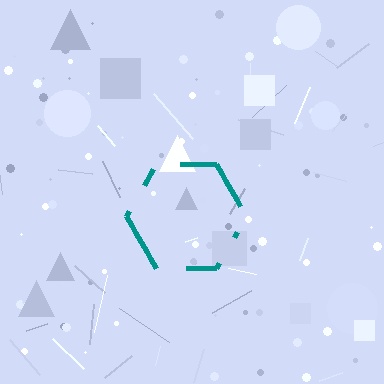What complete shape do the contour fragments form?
The contour fragments form a hexagon.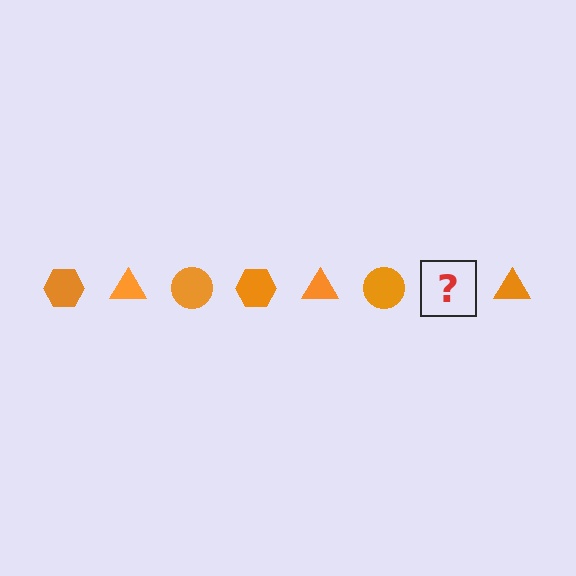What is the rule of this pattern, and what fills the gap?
The rule is that the pattern cycles through hexagon, triangle, circle shapes in orange. The gap should be filled with an orange hexagon.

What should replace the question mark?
The question mark should be replaced with an orange hexagon.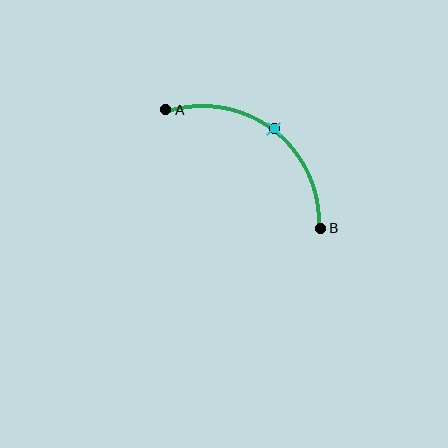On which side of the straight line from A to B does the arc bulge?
The arc bulges above and to the right of the straight line connecting A and B.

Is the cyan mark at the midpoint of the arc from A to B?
Yes. The cyan mark lies on the arc at equal arc-length from both A and B — it is the arc midpoint.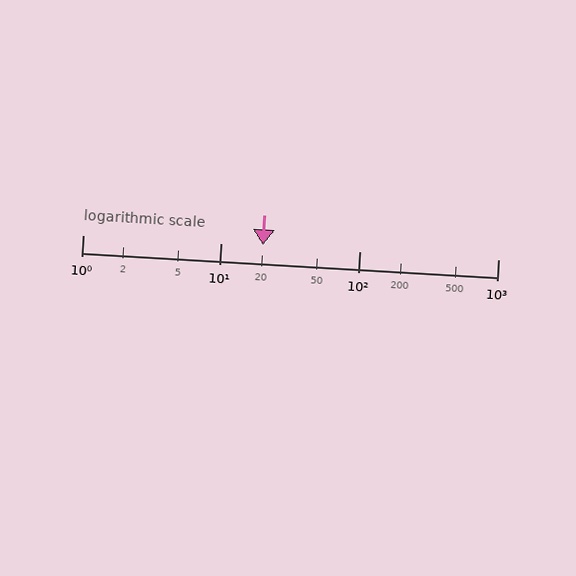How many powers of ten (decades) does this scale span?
The scale spans 3 decades, from 1 to 1000.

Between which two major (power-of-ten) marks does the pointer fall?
The pointer is between 10 and 100.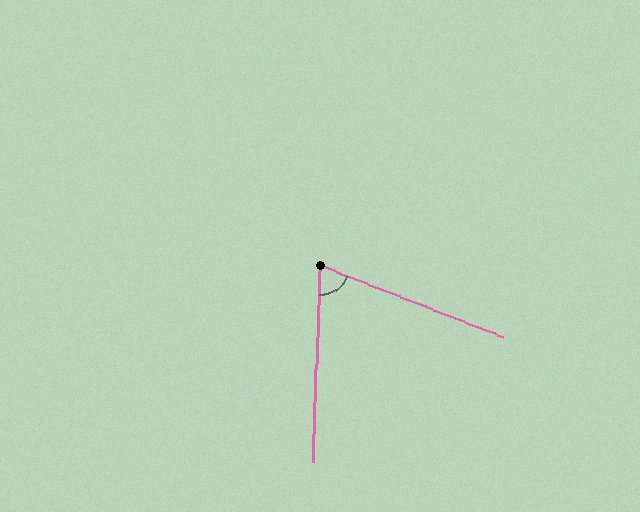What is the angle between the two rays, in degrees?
Approximately 71 degrees.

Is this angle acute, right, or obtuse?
It is acute.